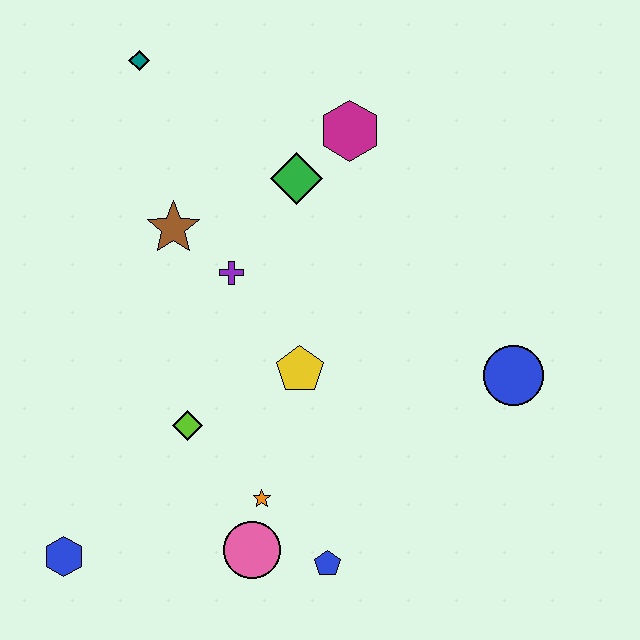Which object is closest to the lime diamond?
The orange star is closest to the lime diamond.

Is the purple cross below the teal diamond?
Yes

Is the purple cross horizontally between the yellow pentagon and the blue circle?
No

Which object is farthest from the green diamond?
The blue hexagon is farthest from the green diamond.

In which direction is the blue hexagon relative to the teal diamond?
The blue hexagon is below the teal diamond.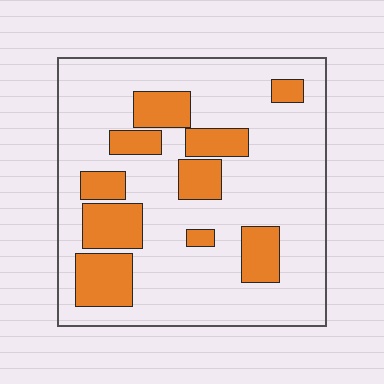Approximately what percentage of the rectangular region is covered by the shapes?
Approximately 25%.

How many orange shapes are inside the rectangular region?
10.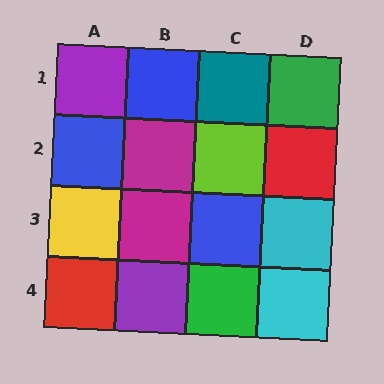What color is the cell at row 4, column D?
Cyan.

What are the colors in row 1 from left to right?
Purple, blue, teal, green.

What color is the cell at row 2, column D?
Red.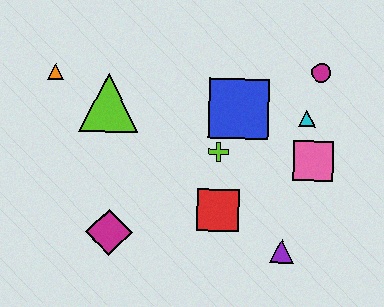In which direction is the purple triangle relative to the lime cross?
The purple triangle is below the lime cross.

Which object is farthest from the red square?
The orange triangle is farthest from the red square.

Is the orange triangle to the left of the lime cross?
Yes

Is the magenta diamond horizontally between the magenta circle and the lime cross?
No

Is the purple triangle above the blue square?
No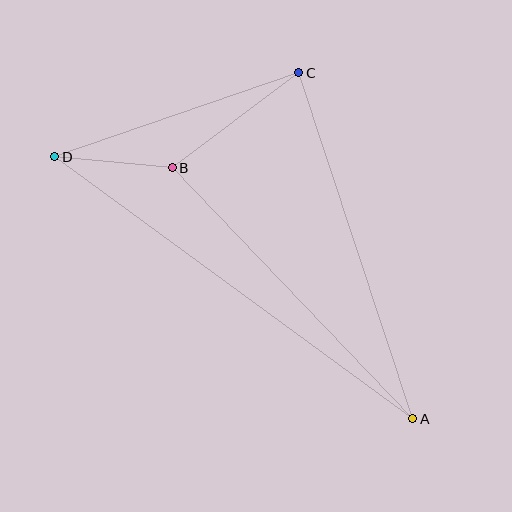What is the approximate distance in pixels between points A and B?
The distance between A and B is approximately 347 pixels.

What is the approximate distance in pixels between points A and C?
The distance between A and C is approximately 364 pixels.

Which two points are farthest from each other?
Points A and D are farthest from each other.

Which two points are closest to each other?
Points B and D are closest to each other.